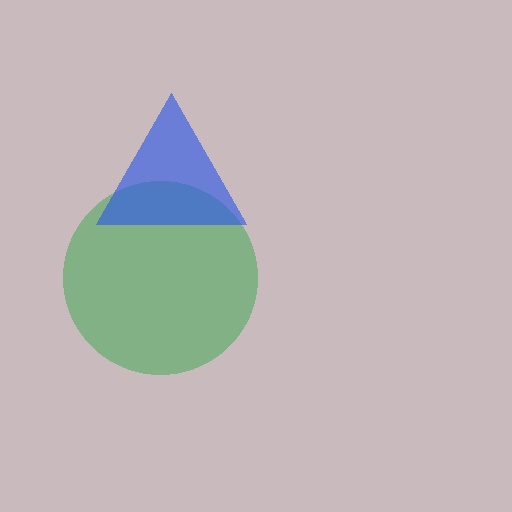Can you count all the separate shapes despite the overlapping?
Yes, there are 2 separate shapes.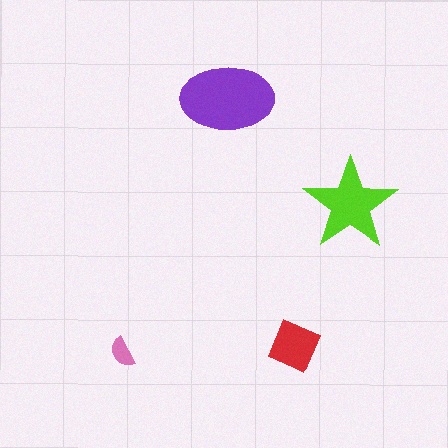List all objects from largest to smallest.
The purple ellipse, the lime star, the red diamond, the pink semicircle.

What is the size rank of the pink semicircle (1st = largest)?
4th.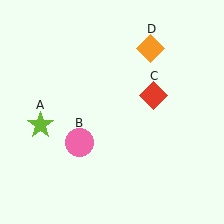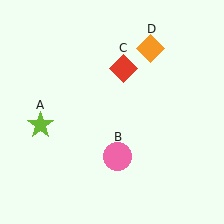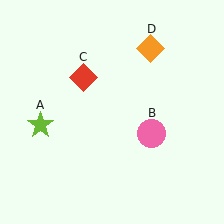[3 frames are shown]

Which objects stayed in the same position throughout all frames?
Lime star (object A) and orange diamond (object D) remained stationary.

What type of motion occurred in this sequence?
The pink circle (object B), red diamond (object C) rotated counterclockwise around the center of the scene.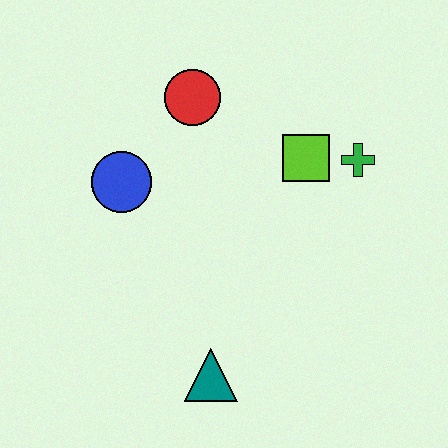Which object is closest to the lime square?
The green cross is closest to the lime square.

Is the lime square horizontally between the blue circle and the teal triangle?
No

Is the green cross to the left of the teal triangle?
No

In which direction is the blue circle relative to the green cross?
The blue circle is to the left of the green cross.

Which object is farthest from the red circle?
The teal triangle is farthest from the red circle.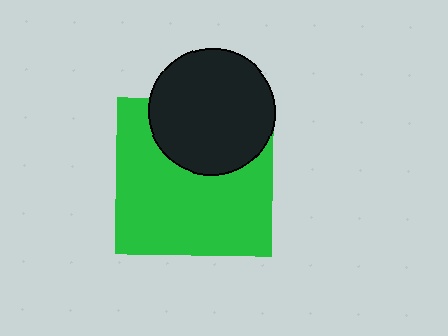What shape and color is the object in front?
The object in front is a black circle.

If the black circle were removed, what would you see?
You would see the complete green square.